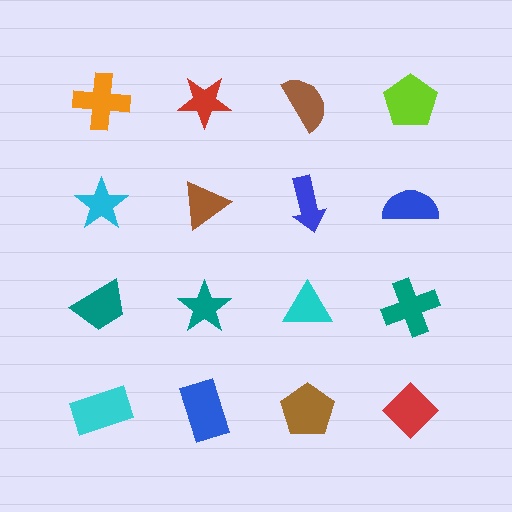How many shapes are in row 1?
4 shapes.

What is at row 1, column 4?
A lime pentagon.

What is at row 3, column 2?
A teal star.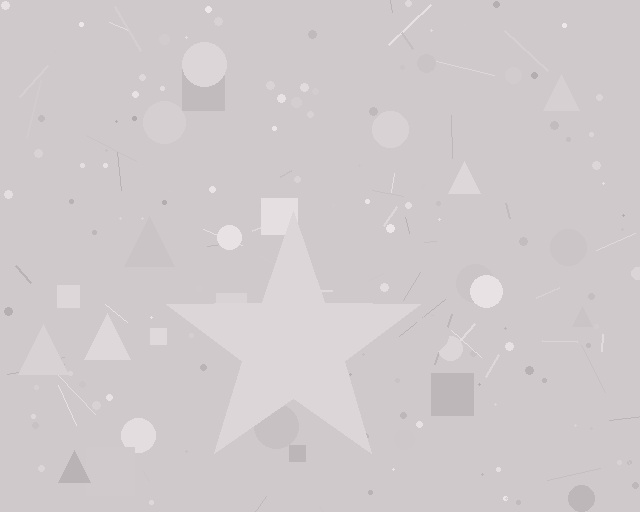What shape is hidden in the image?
A star is hidden in the image.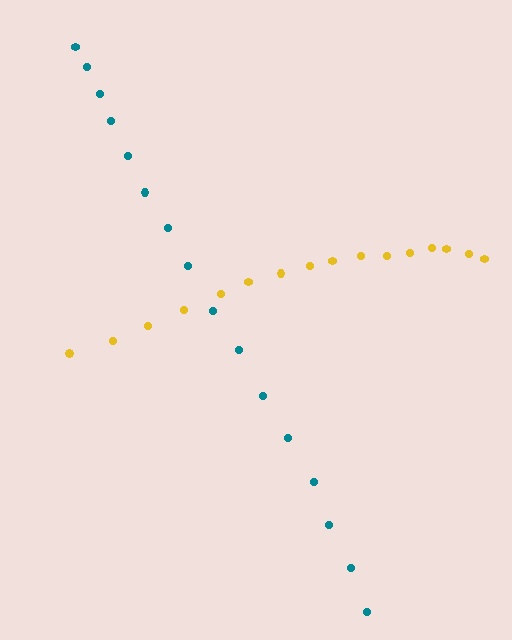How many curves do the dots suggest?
There are 2 distinct paths.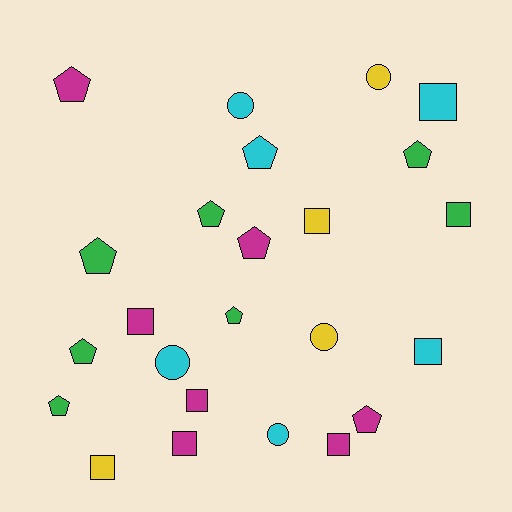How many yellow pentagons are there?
There are no yellow pentagons.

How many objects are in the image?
There are 24 objects.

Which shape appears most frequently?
Pentagon, with 10 objects.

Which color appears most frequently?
Magenta, with 7 objects.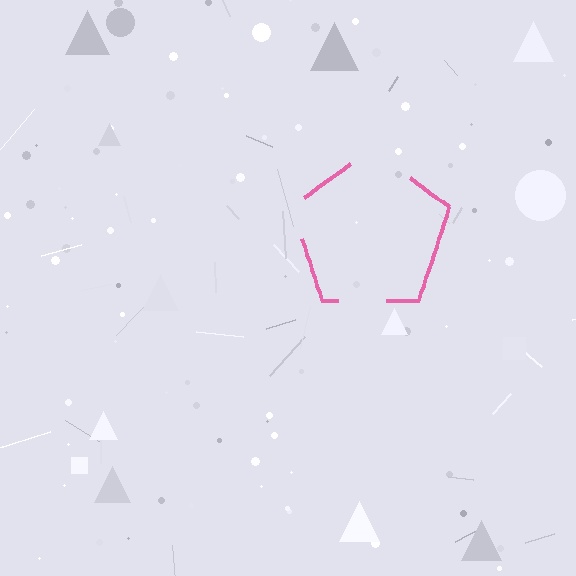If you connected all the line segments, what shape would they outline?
They would outline a pentagon.